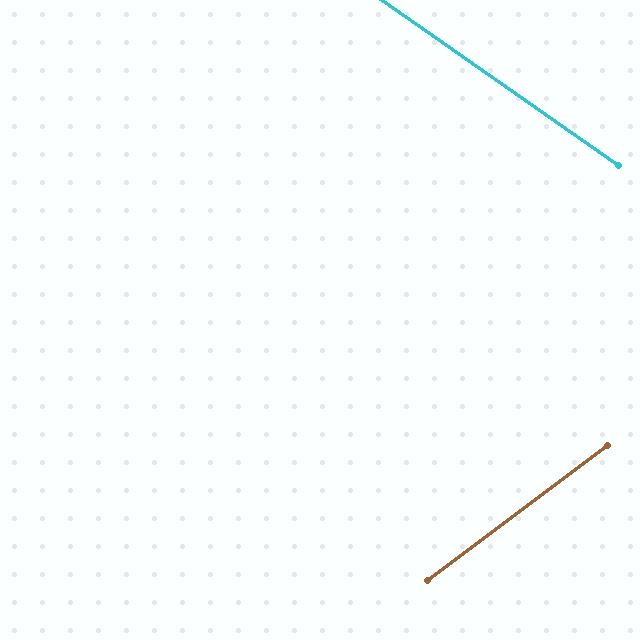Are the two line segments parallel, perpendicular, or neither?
Neither parallel nor perpendicular — they differ by about 72°.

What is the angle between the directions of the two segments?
Approximately 72 degrees.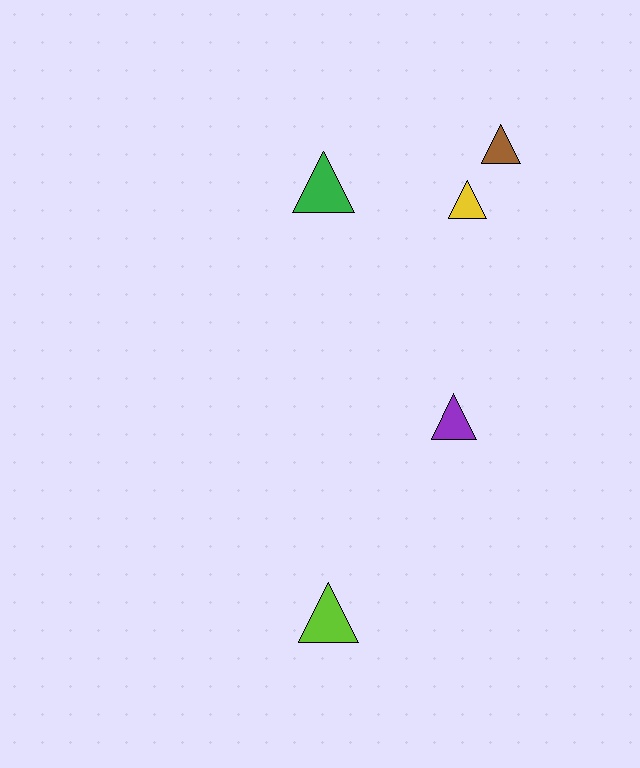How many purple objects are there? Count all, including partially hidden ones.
There is 1 purple object.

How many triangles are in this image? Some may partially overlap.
There are 5 triangles.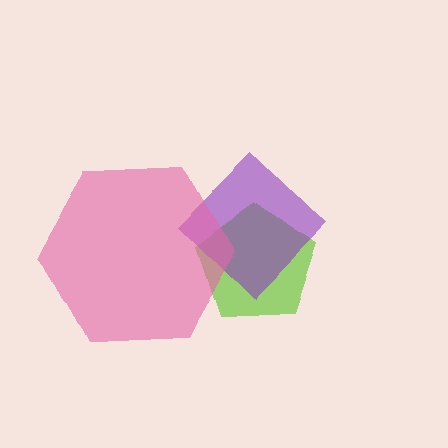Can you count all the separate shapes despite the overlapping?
Yes, there are 3 separate shapes.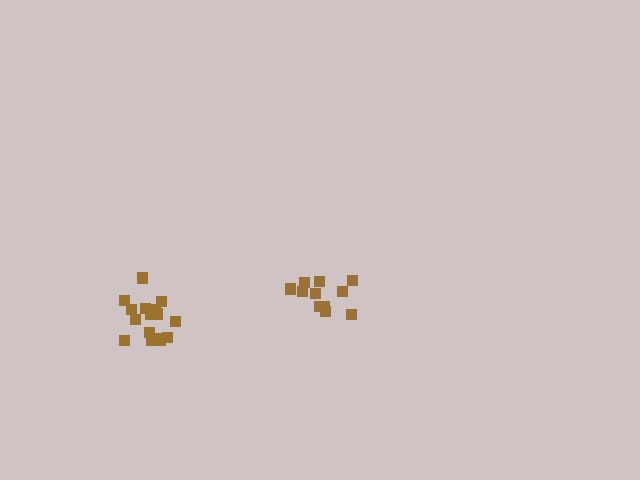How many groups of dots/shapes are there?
There are 2 groups.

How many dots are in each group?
Group 1: 11 dots, Group 2: 16 dots (27 total).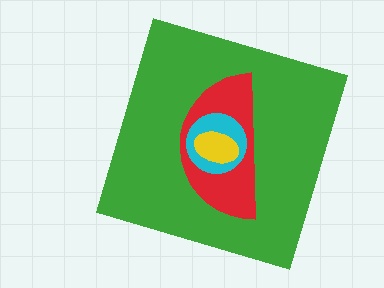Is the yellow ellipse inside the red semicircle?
Yes.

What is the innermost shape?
The yellow ellipse.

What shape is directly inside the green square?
The red semicircle.